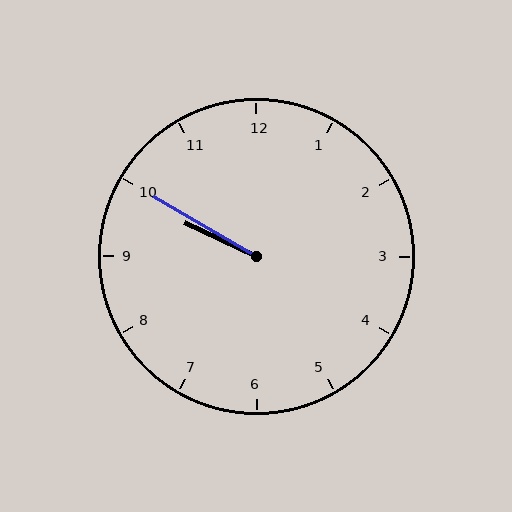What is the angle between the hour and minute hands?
Approximately 5 degrees.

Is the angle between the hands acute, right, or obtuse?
It is acute.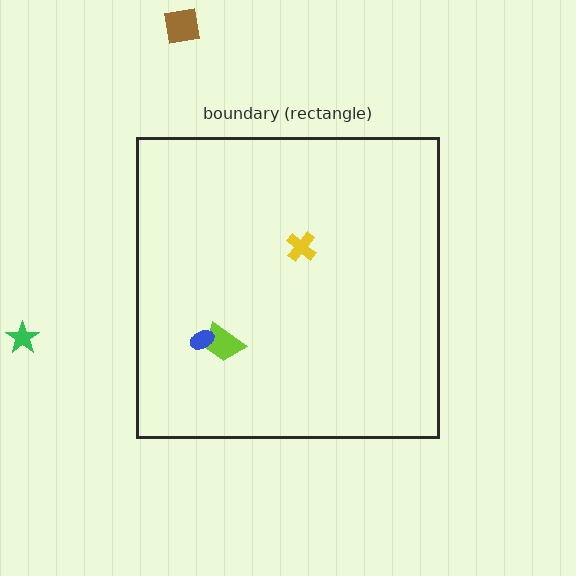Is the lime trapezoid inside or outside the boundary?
Inside.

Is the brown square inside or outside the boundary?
Outside.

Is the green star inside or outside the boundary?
Outside.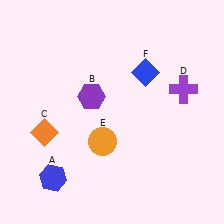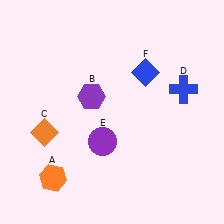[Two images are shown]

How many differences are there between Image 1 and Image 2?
There are 3 differences between the two images.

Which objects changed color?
A changed from blue to orange. D changed from purple to blue. E changed from orange to purple.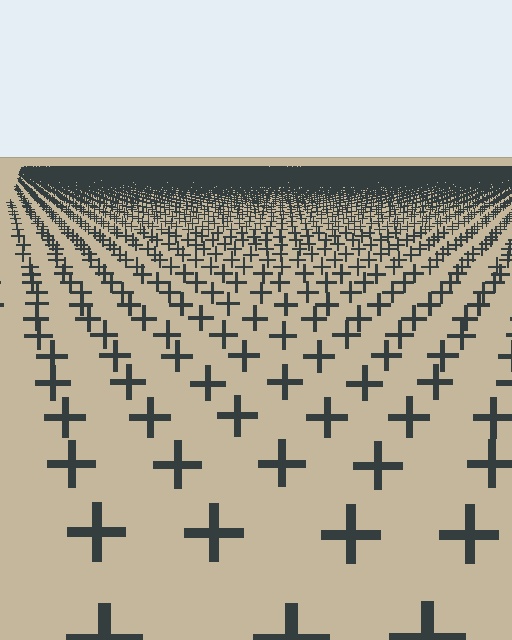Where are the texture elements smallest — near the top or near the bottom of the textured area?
Near the top.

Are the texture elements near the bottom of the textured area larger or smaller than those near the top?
Larger. Near the bottom, elements are closer to the viewer and appear at a bigger on-screen size.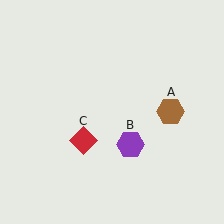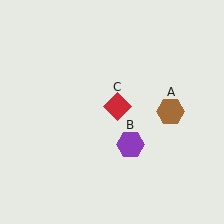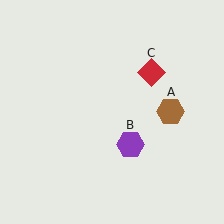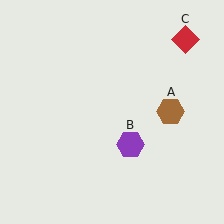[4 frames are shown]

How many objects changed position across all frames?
1 object changed position: red diamond (object C).